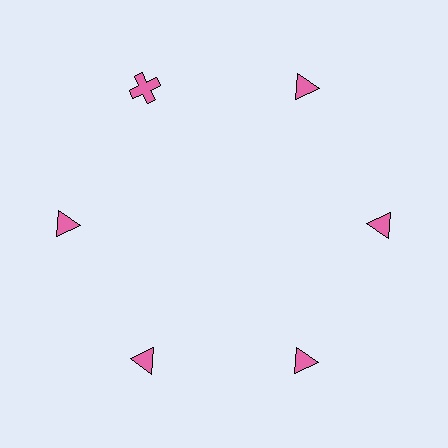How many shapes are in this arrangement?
There are 6 shapes arranged in a ring pattern.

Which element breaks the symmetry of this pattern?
The pink cross at roughly the 11 o'clock position breaks the symmetry. All other shapes are pink triangles.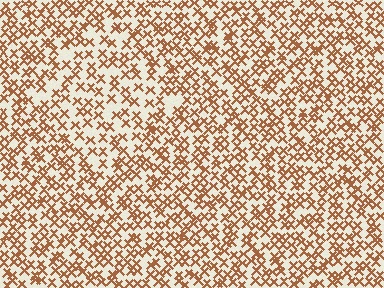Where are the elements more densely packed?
The elements are more densely packed outside the diamond boundary.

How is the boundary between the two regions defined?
The boundary is defined by a change in element density (approximately 1.6x ratio). All elements are the same color, size, and shape.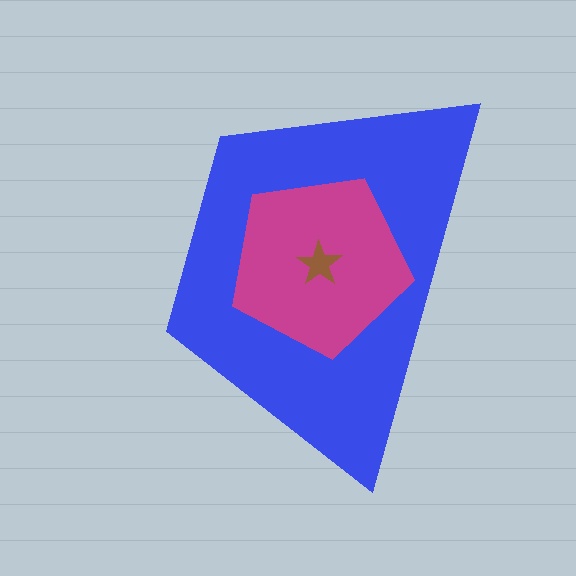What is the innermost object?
The brown star.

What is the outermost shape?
The blue trapezoid.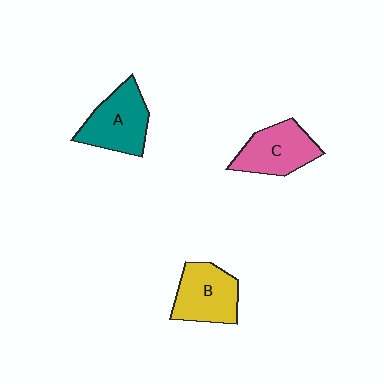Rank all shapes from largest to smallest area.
From largest to smallest: A (teal), B (yellow), C (pink).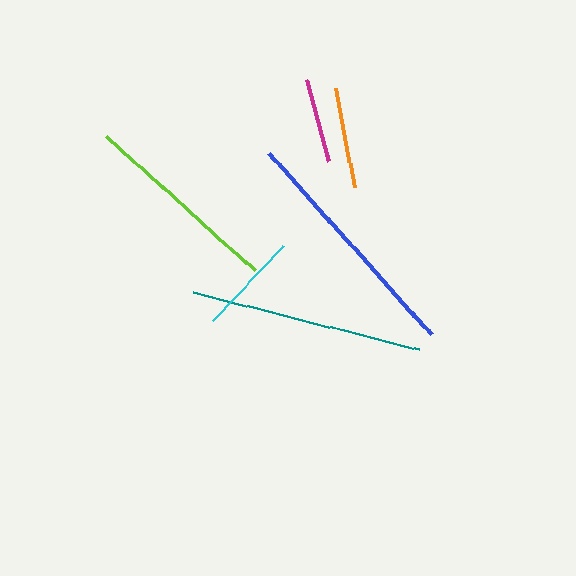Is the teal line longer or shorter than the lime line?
The teal line is longer than the lime line.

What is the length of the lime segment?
The lime segment is approximately 201 pixels long.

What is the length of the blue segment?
The blue segment is approximately 243 pixels long.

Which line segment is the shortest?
The magenta line is the shortest at approximately 86 pixels.